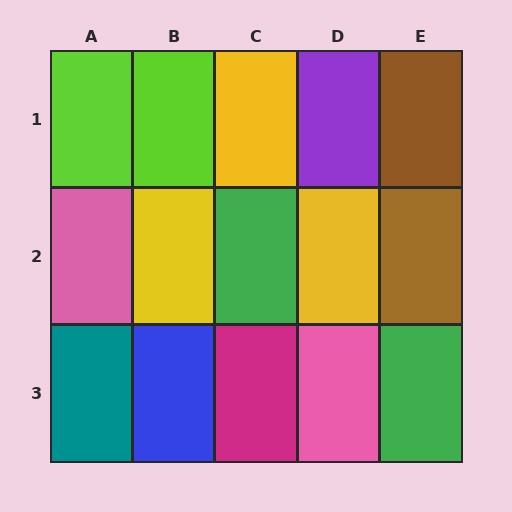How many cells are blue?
1 cell is blue.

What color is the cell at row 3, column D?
Pink.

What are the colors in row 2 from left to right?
Pink, yellow, green, yellow, brown.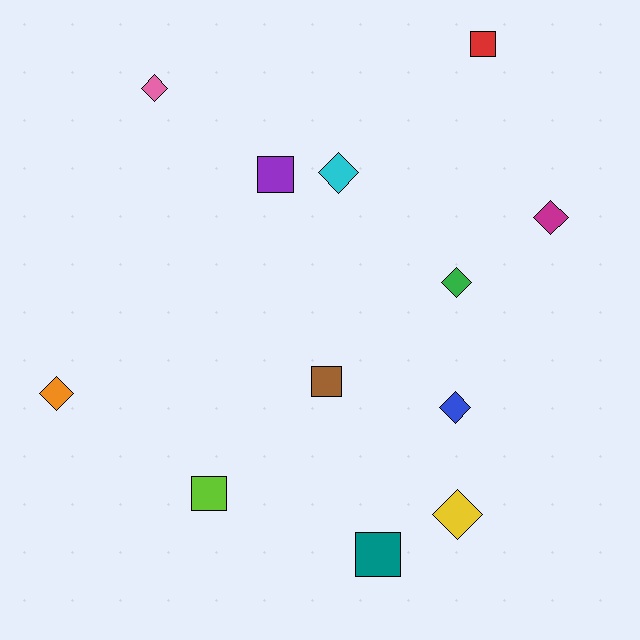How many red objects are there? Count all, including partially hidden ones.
There is 1 red object.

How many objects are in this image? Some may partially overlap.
There are 12 objects.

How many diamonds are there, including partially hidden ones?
There are 7 diamonds.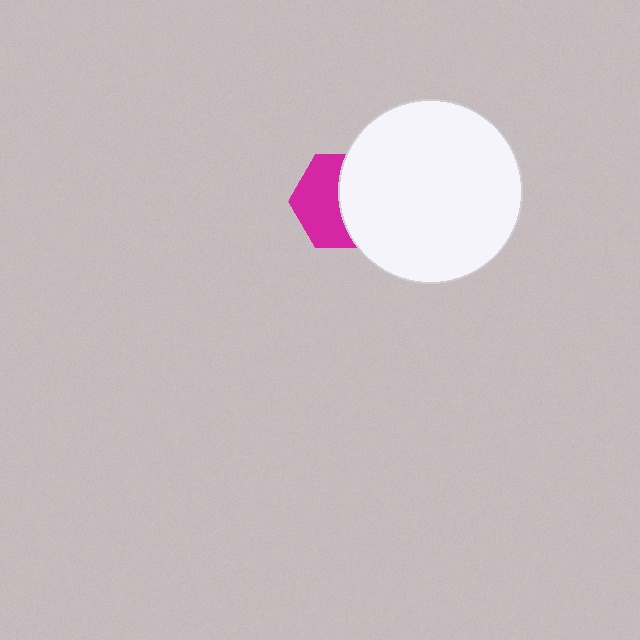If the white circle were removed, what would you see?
You would see the complete magenta hexagon.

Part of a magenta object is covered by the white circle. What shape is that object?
It is a hexagon.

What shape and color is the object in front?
The object in front is a white circle.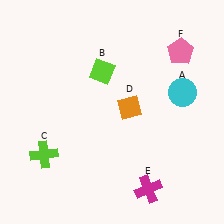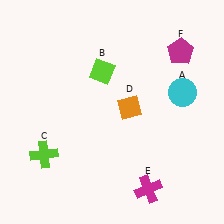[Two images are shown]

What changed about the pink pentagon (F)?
In Image 1, F is pink. In Image 2, it changed to magenta.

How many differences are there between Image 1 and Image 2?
There is 1 difference between the two images.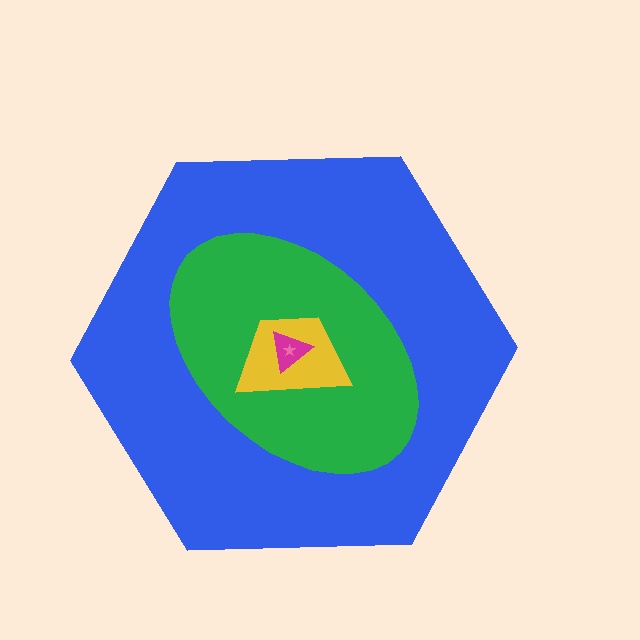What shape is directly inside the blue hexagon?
The green ellipse.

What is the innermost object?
The pink star.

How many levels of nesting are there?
5.